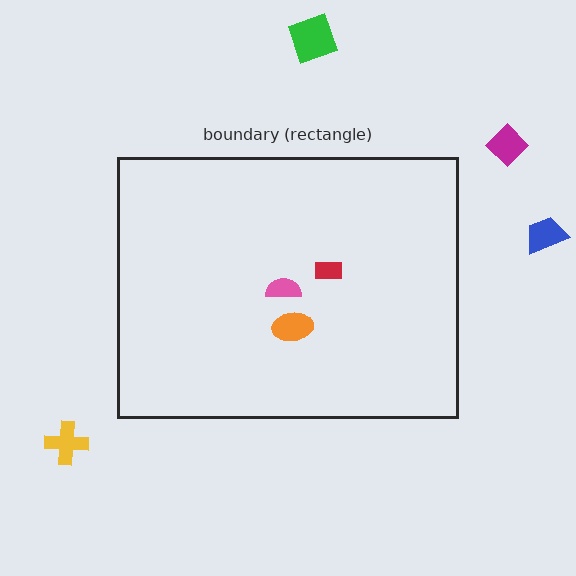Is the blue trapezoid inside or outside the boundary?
Outside.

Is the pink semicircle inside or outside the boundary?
Inside.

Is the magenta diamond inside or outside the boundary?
Outside.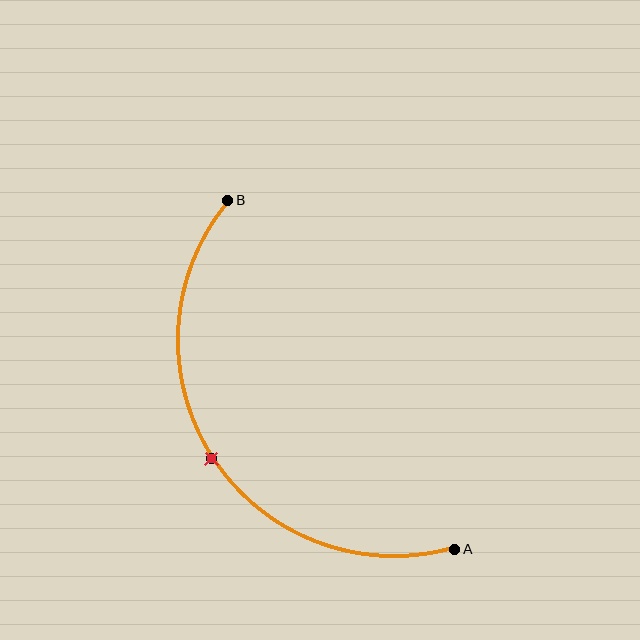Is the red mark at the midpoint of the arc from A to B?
Yes. The red mark lies on the arc at equal arc-length from both A and B — it is the arc midpoint.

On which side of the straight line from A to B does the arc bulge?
The arc bulges to the left of the straight line connecting A and B.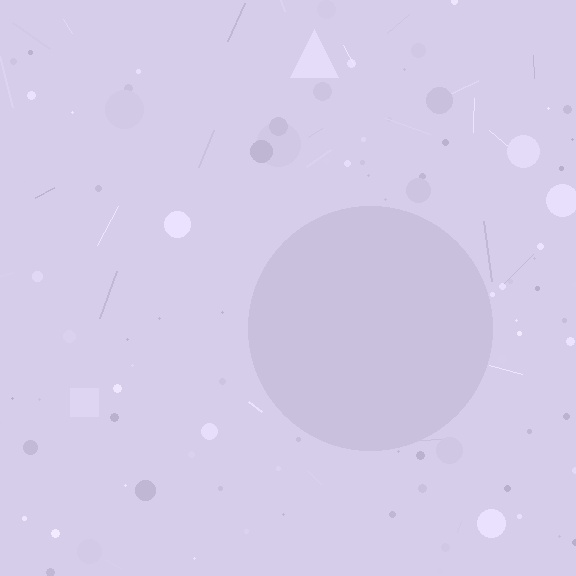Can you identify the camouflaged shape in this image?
The camouflaged shape is a circle.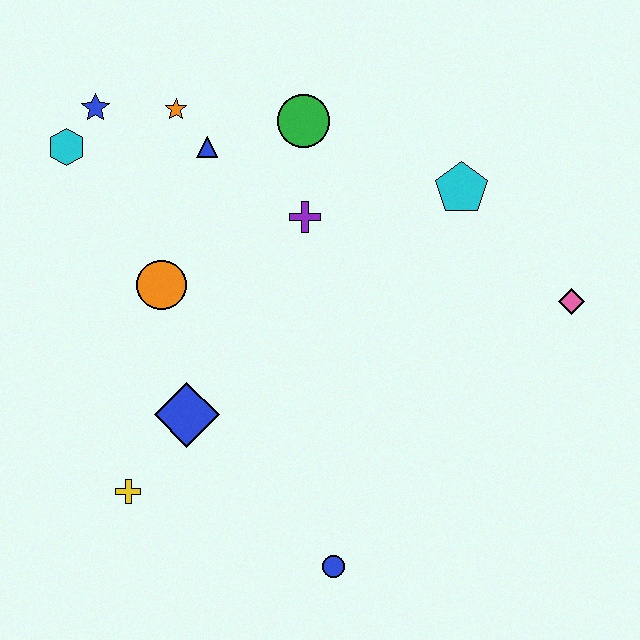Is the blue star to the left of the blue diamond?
Yes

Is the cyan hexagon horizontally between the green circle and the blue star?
No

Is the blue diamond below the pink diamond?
Yes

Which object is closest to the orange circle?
The blue diamond is closest to the orange circle.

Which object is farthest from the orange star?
The blue circle is farthest from the orange star.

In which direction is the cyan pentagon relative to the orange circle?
The cyan pentagon is to the right of the orange circle.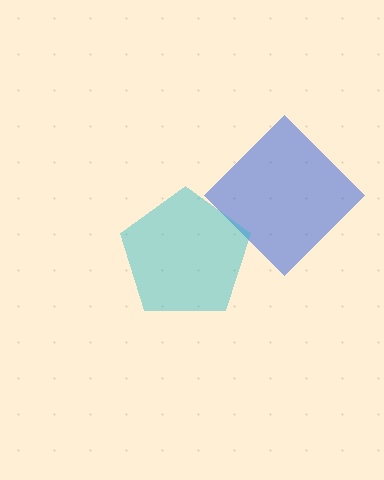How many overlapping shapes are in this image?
There are 2 overlapping shapes in the image.